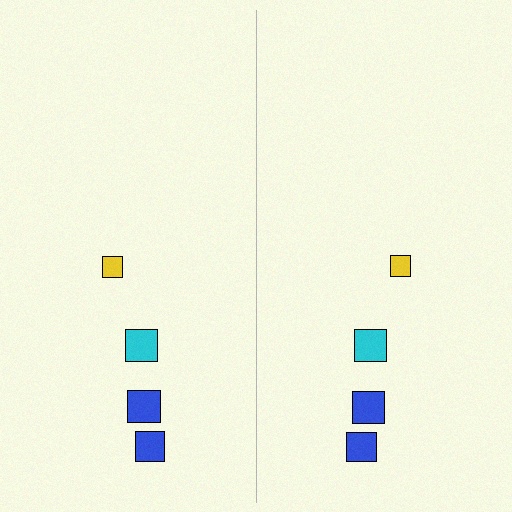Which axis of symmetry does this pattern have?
The pattern has a vertical axis of symmetry running through the center of the image.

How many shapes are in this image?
There are 8 shapes in this image.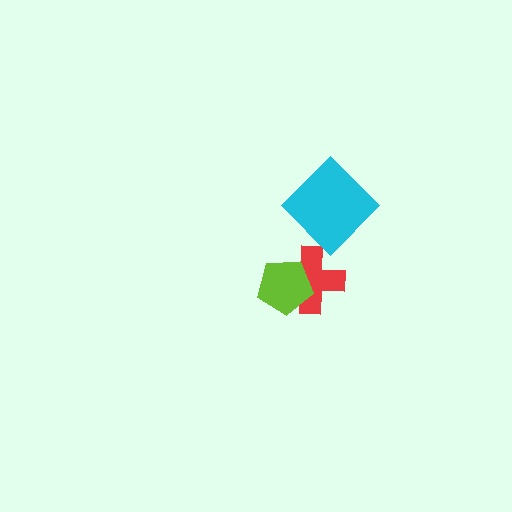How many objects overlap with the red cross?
1 object overlaps with the red cross.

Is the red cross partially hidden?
Yes, it is partially covered by another shape.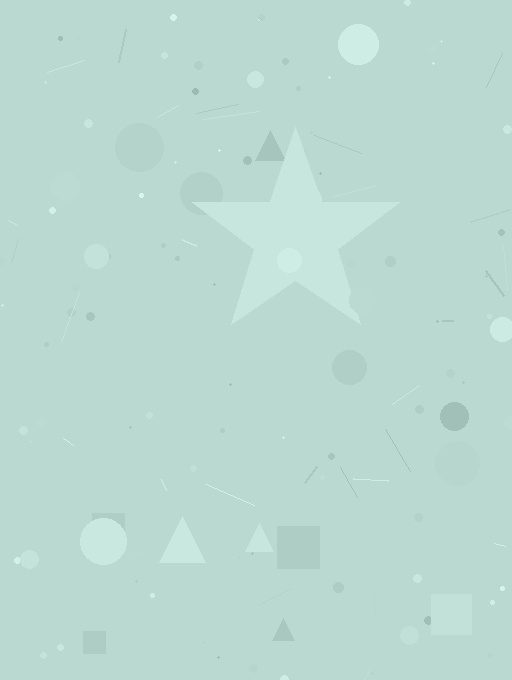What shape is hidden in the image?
A star is hidden in the image.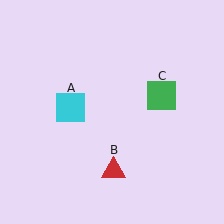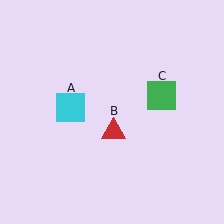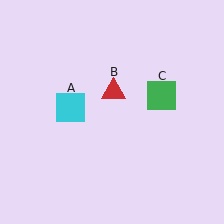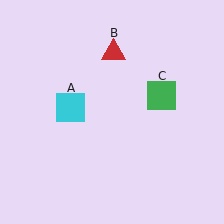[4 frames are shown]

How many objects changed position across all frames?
1 object changed position: red triangle (object B).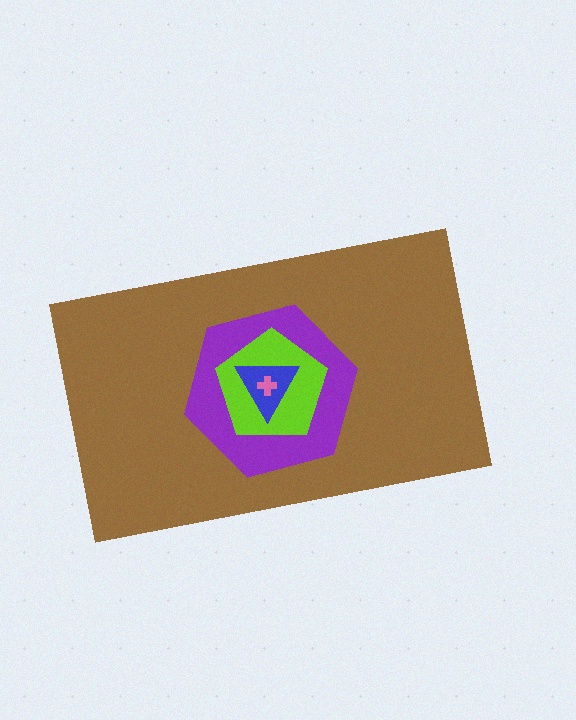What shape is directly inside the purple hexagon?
The lime pentagon.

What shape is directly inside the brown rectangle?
The purple hexagon.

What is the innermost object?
The pink cross.